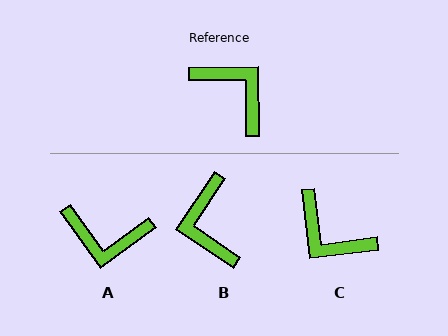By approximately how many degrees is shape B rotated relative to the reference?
Approximately 145 degrees counter-clockwise.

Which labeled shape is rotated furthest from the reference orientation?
C, about 173 degrees away.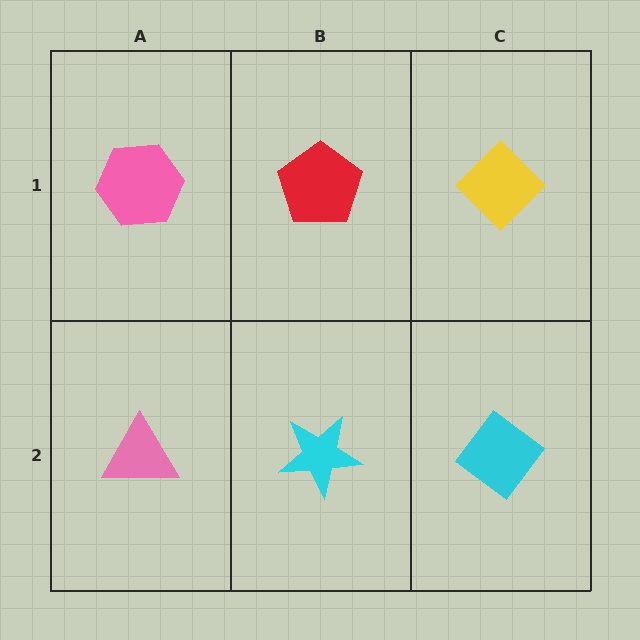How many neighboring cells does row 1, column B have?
3.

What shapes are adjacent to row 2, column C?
A yellow diamond (row 1, column C), a cyan star (row 2, column B).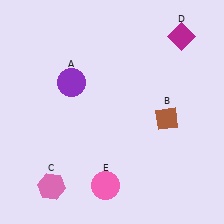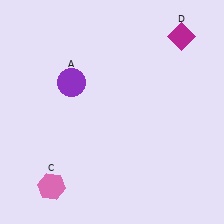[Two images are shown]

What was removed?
The brown diamond (B), the pink circle (E) were removed in Image 2.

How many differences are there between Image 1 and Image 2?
There are 2 differences between the two images.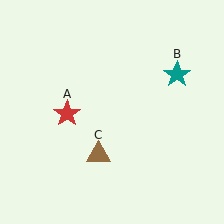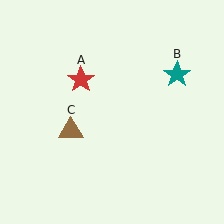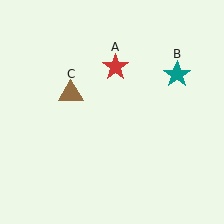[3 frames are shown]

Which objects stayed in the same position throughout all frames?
Teal star (object B) remained stationary.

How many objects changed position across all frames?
2 objects changed position: red star (object A), brown triangle (object C).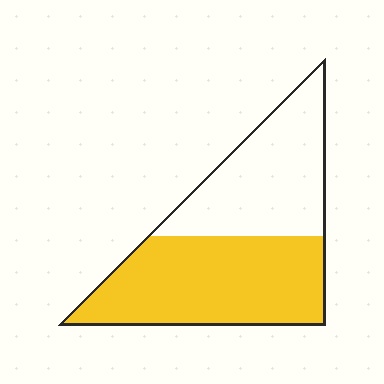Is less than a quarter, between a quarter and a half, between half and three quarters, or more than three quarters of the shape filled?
Between half and three quarters.